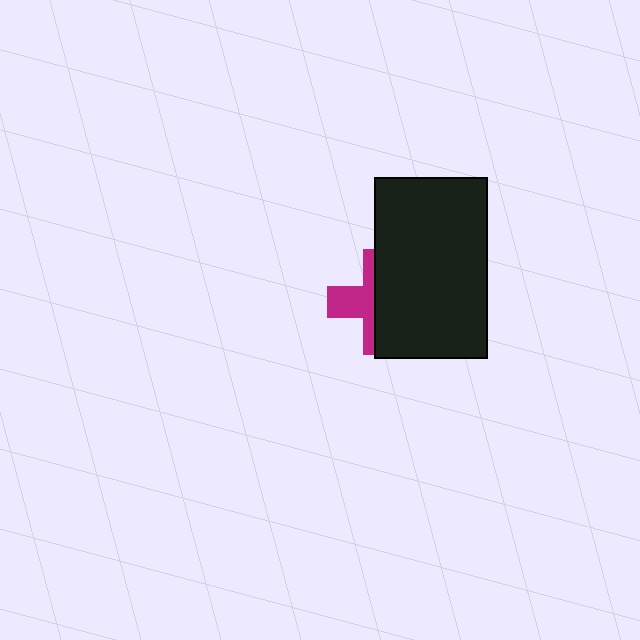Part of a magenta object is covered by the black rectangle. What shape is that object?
It is a cross.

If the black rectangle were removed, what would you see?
You would see the complete magenta cross.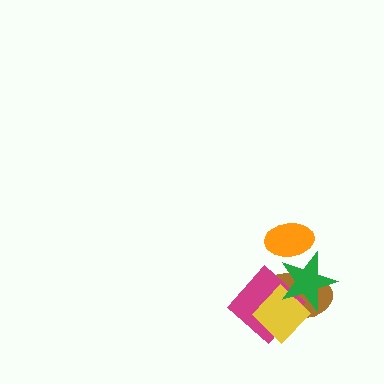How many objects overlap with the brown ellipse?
3 objects overlap with the brown ellipse.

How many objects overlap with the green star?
4 objects overlap with the green star.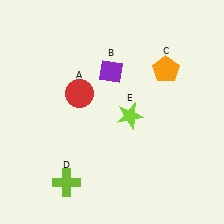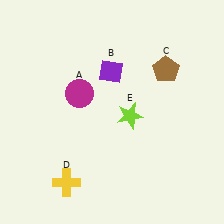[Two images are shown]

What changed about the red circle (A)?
In Image 1, A is red. In Image 2, it changed to magenta.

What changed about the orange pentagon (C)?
In Image 1, C is orange. In Image 2, it changed to brown.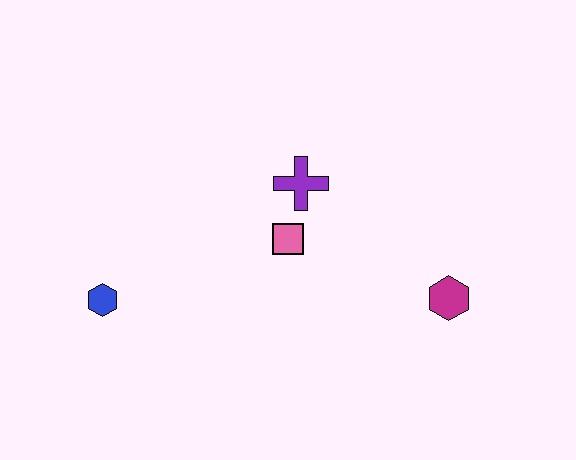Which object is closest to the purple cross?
The pink square is closest to the purple cross.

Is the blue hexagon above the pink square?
No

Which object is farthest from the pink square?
The blue hexagon is farthest from the pink square.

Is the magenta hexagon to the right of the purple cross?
Yes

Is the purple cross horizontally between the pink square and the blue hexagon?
No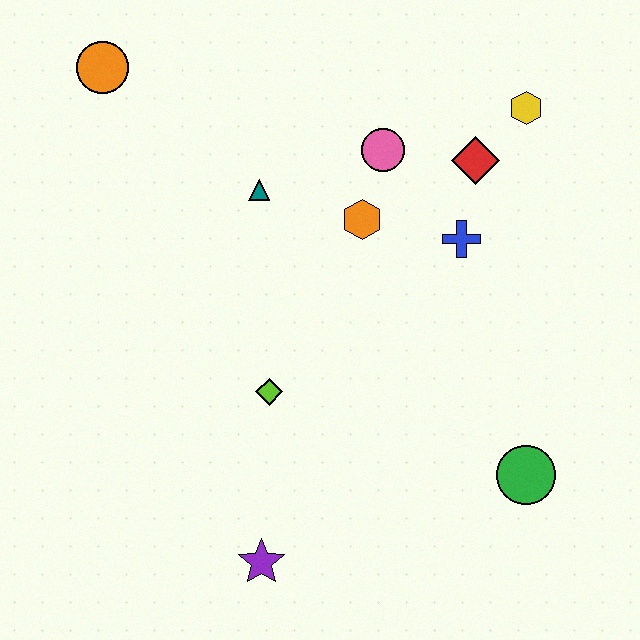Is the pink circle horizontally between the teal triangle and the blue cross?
Yes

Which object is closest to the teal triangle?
The orange hexagon is closest to the teal triangle.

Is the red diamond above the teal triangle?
Yes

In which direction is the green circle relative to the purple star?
The green circle is to the right of the purple star.